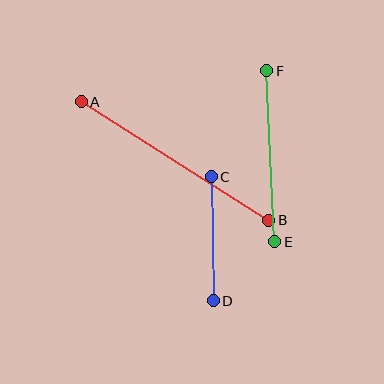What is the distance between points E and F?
The distance is approximately 171 pixels.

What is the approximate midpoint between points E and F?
The midpoint is at approximately (271, 156) pixels.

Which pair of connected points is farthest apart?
Points A and B are farthest apart.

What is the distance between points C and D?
The distance is approximately 124 pixels.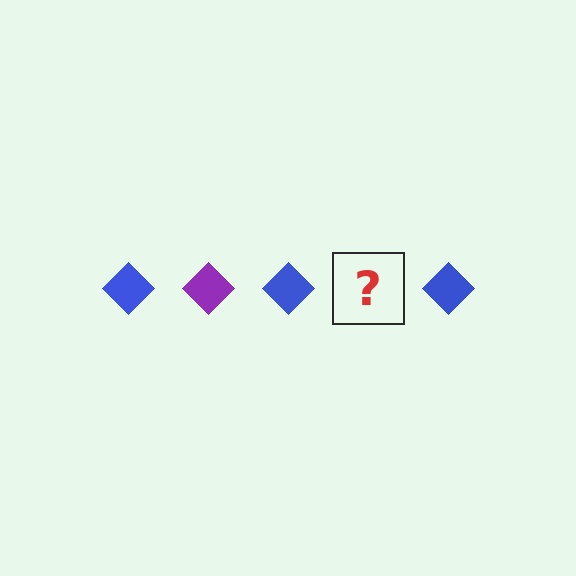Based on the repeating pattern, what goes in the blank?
The blank should be a purple diamond.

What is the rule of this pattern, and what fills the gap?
The rule is that the pattern cycles through blue, purple diamonds. The gap should be filled with a purple diamond.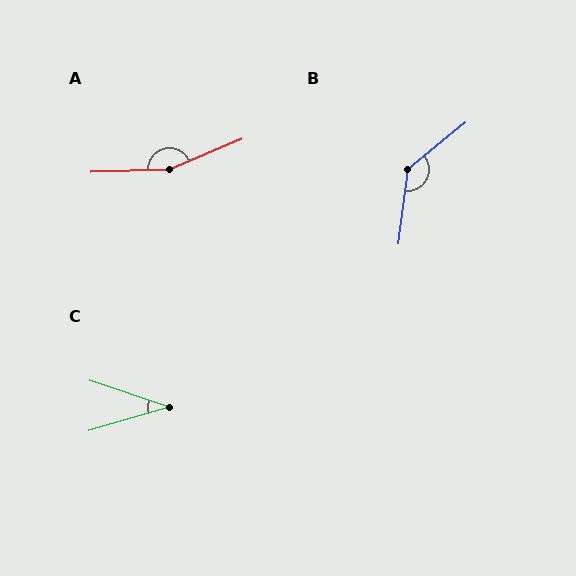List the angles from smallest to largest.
C (35°), B (136°), A (159°).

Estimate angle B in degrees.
Approximately 136 degrees.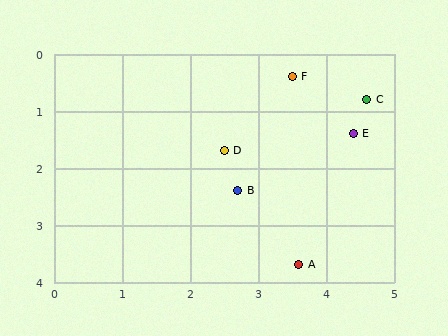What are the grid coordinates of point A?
Point A is at approximately (3.6, 3.7).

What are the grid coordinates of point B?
Point B is at approximately (2.7, 2.4).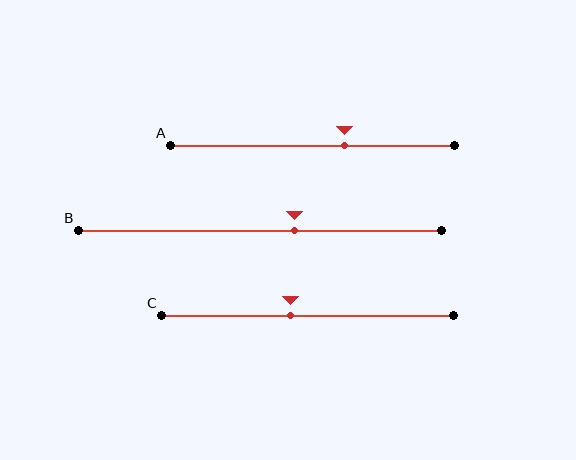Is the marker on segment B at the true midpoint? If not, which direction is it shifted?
No, the marker on segment B is shifted to the right by about 9% of the segment length.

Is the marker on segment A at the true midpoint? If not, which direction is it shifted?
No, the marker on segment A is shifted to the right by about 11% of the segment length.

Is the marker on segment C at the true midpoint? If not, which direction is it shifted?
No, the marker on segment C is shifted to the left by about 6% of the segment length.